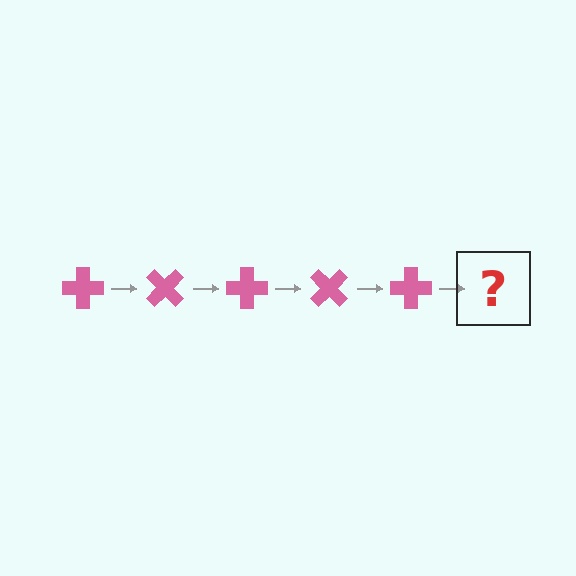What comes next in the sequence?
The next element should be a pink cross rotated 225 degrees.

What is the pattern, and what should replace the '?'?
The pattern is that the cross rotates 45 degrees each step. The '?' should be a pink cross rotated 225 degrees.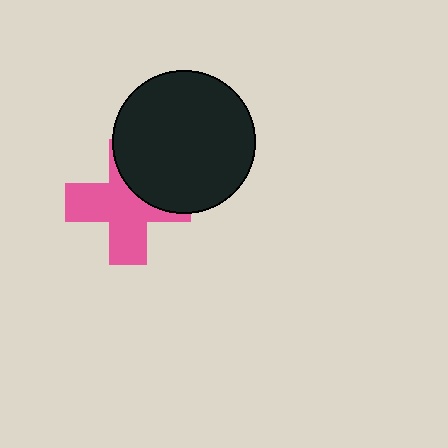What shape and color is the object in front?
The object in front is a black circle.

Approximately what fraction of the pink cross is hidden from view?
Roughly 35% of the pink cross is hidden behind the black circle.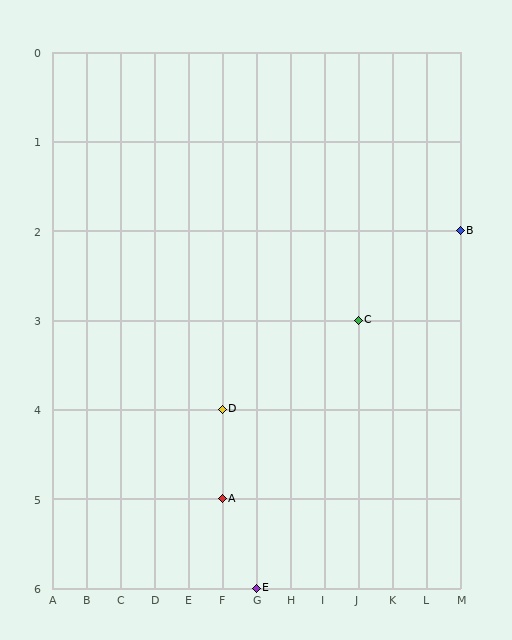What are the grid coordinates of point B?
Point B is at grid coordinates (M, 2).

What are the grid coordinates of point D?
Point D is at grid coordinates (F, 4).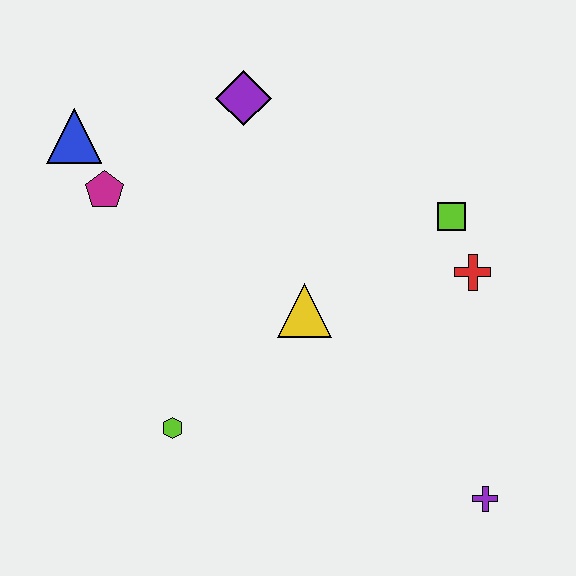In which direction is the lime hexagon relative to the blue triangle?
The lime hexagon is below the blue triangle.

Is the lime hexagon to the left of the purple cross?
Yes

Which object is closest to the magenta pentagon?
The blue triangle is closest to the magenta pentagon.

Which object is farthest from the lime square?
The blue triangle is farthest from the lime square.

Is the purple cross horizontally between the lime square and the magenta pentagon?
No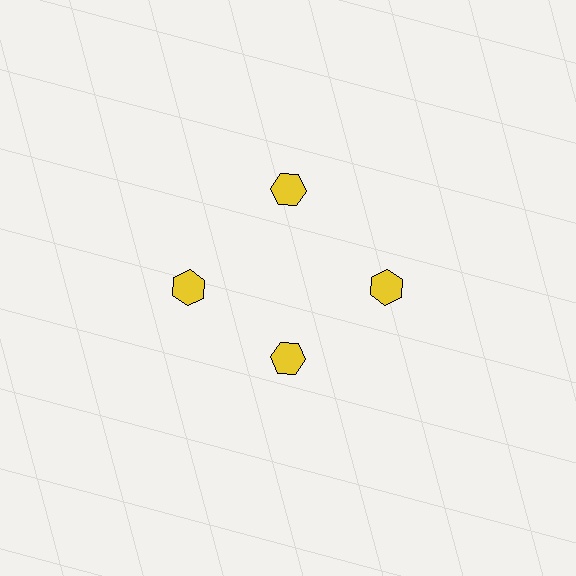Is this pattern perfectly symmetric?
No. The 4 yellow hexagons are arranged in a ring, but one element near the 6 o'clock position is pulled inward toward the center, breaking the 4-fold rotational symmetry.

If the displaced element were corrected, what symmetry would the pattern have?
It would have 4-fold rotational symmetry — the pattern would map onto itself every 90 degrees.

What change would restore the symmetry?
The symmetry would be restored by moving it outward, back onto the ring so that all 4 hexagons sit at equal angles and equal distance from the center.